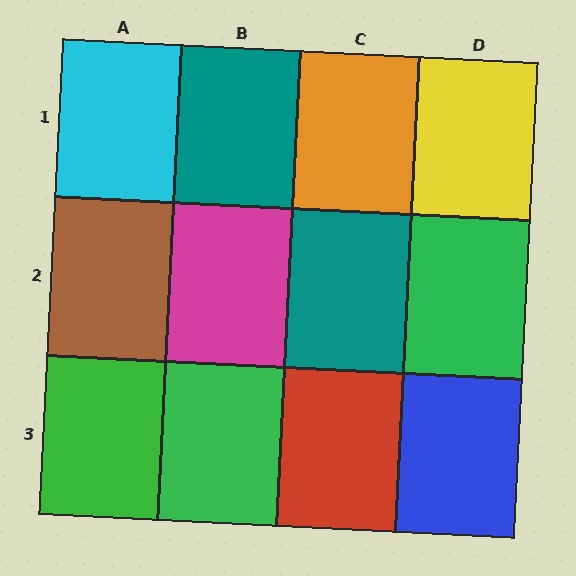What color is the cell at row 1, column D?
Yellow.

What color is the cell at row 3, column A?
Green.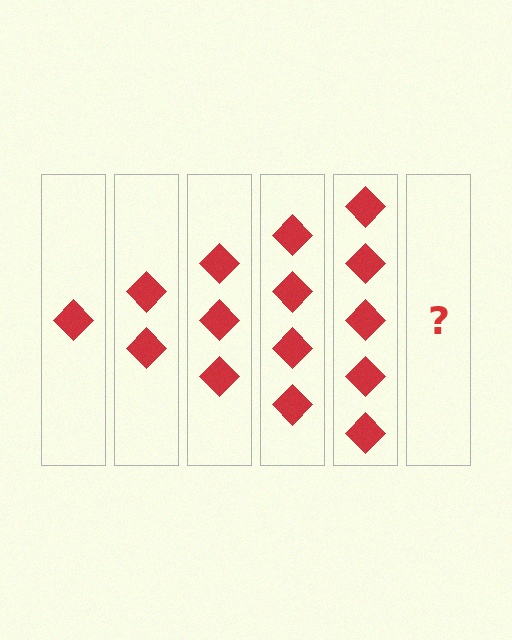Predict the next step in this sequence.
The next step is 6 diamonds.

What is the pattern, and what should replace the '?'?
The pattern is that each step adds one more diamond. The '?' should be 6 diamonds.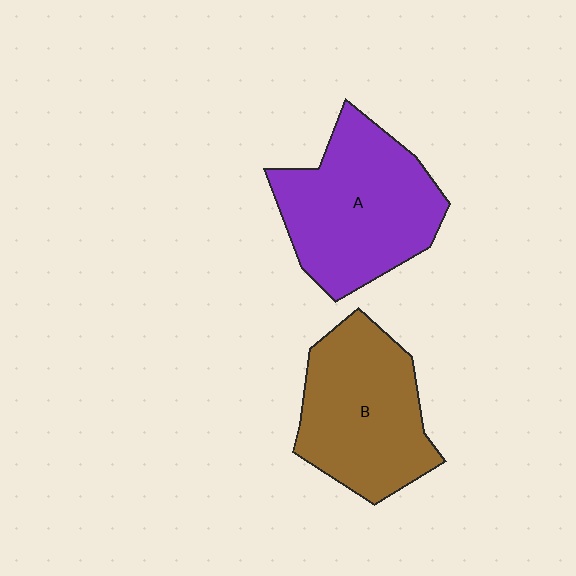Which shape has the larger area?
Shape A (purple).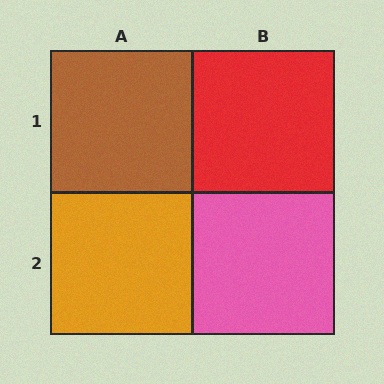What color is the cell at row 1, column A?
Brown.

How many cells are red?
1 cell is red.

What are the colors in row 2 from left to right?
Orange, pink.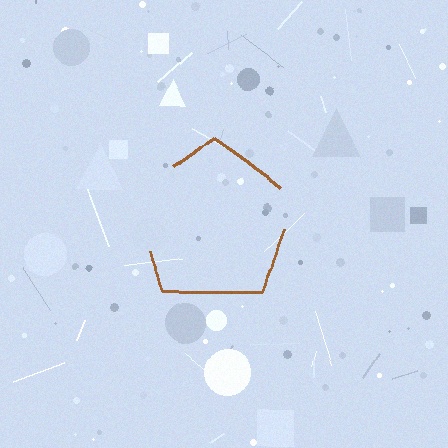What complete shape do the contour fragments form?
The contour fragments form a pentagon.